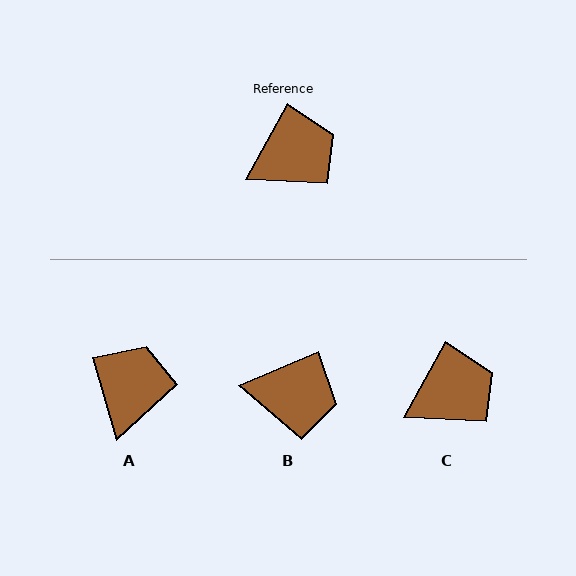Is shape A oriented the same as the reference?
No, it is off by about 45 degrees.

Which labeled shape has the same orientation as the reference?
C.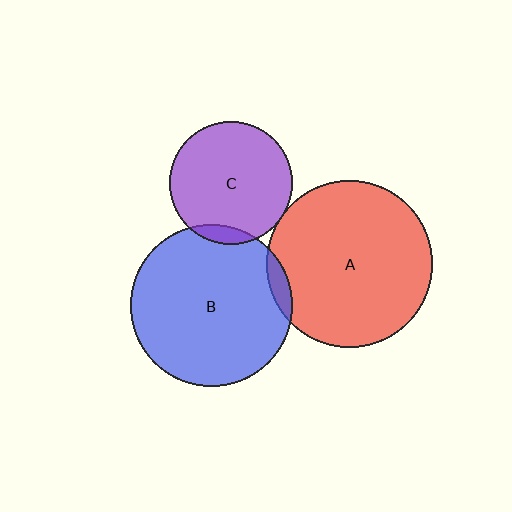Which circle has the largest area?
Circle A (red).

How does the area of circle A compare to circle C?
Approximately 1.8 times.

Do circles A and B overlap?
Yes.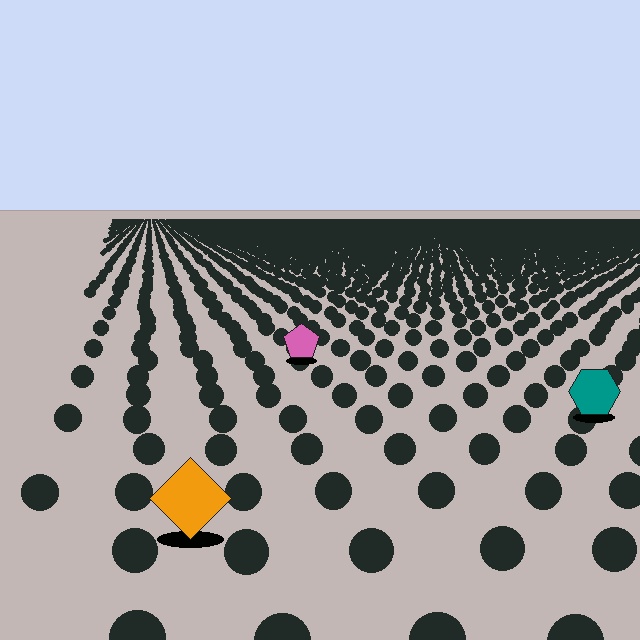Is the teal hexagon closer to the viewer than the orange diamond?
No. The orange diamond is closer — you can tell from the texture gradient: the ground texture is coarser near it.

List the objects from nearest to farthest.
From nearest to farthest: the orange diamond, the teal hexagon, the pink pentagon.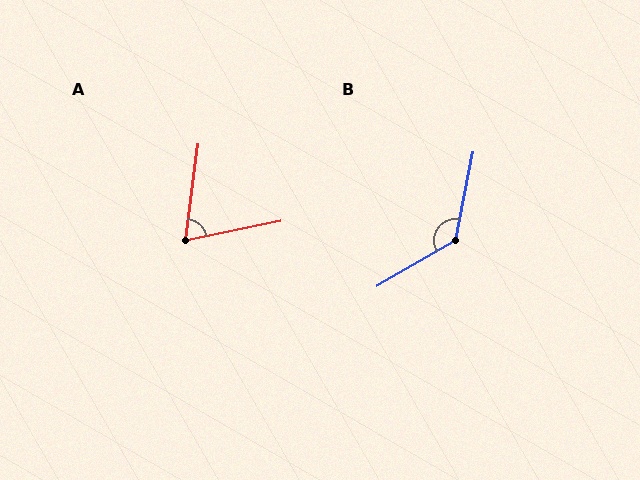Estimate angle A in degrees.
Approximately 71 degrees.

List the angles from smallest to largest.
A (71°), B (131°).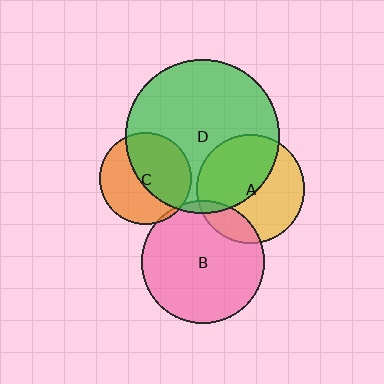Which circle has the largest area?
Circle D (green).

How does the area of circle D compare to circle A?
Approximately 2.0 times.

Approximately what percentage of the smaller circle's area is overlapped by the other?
Approximately 5%.